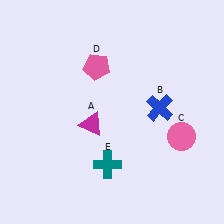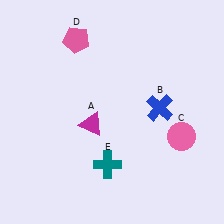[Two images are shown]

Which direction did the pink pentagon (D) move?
The pink pentagon (D) moved up.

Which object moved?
The pink pentagon (D) moved up.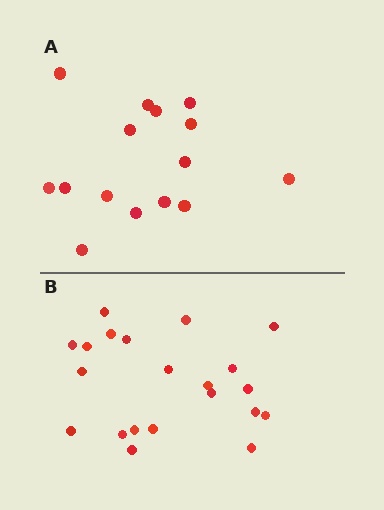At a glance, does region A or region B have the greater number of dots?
Region B (the bottom region) has more dots.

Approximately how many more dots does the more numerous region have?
Region B has about 6 more dots than region A.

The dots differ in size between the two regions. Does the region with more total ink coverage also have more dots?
No. Region A has more total ink coverage because its dots are larger, but region B actually contains more individual dots. Total area can be misleading — the number of items is what matters here.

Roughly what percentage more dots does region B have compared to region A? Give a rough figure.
About 40% more.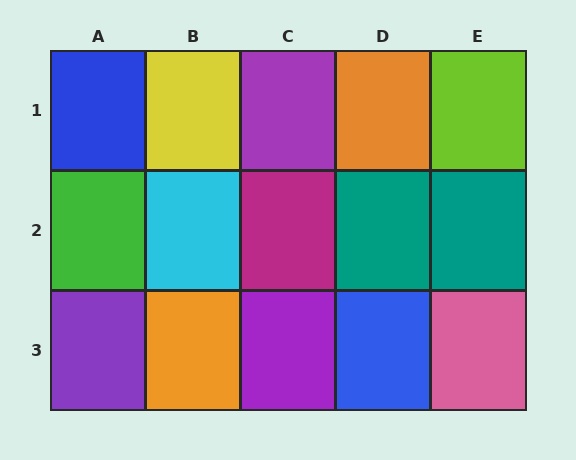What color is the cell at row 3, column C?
Purple.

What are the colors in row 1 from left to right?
Blue, yellow, purple, orange, lime.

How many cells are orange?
2 cells are orange.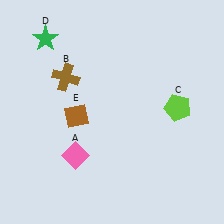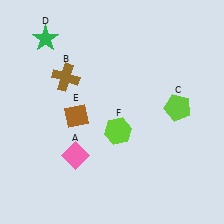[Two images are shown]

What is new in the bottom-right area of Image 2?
A lime hexagon (F) was added in the bottom-right area of Image 2.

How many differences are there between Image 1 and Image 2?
There is 1 difference between the two images.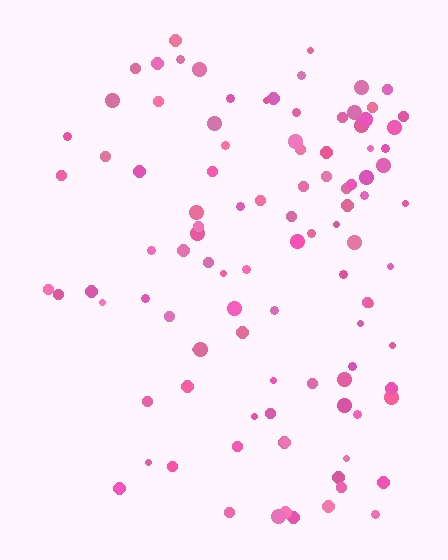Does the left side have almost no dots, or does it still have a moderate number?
Still a moderate number, just noticeably fewer than the right.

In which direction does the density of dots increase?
From left to right, with the right side densest.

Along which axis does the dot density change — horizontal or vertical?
Horizontal.